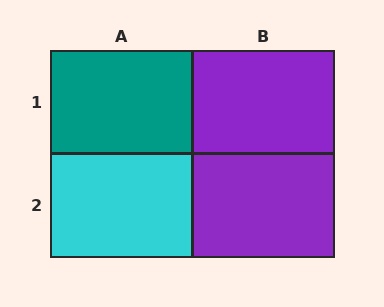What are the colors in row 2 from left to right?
Cyan, purple.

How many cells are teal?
1 cell is teal.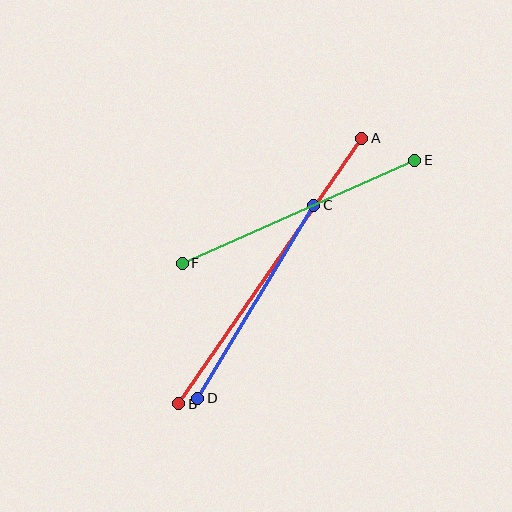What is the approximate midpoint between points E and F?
The midpoint is at approximately (298, 212) pixels.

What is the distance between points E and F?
The distance is approximately 254 pixels.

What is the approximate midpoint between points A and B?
The midpoint is at approximately (270, 271) pixels.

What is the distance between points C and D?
The distance is approximately 225 pixels.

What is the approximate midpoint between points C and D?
The midpoint is at approximately (256, 302) pixels.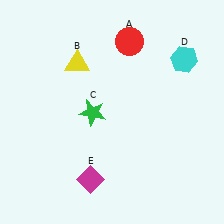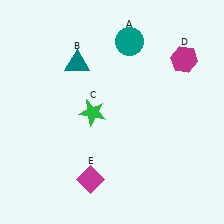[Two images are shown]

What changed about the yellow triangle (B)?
In Image 1, B is yellow. In Image 2, it changed to teal.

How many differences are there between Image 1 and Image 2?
There are 3 differences between the two images.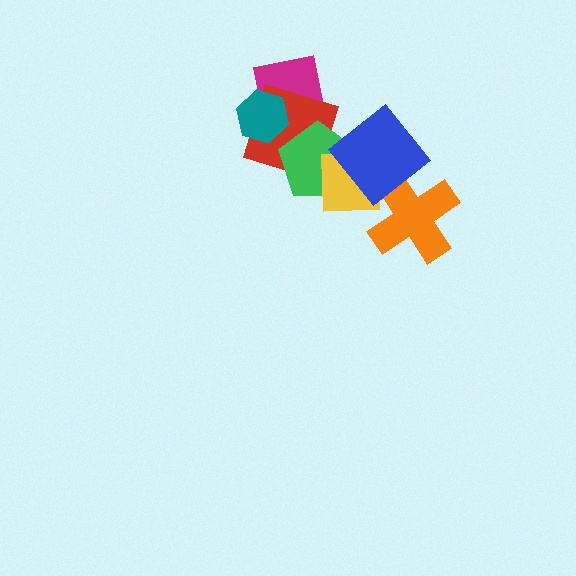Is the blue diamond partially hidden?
No, no other shape covers it.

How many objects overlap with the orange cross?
2 objects overlap with the orange cross.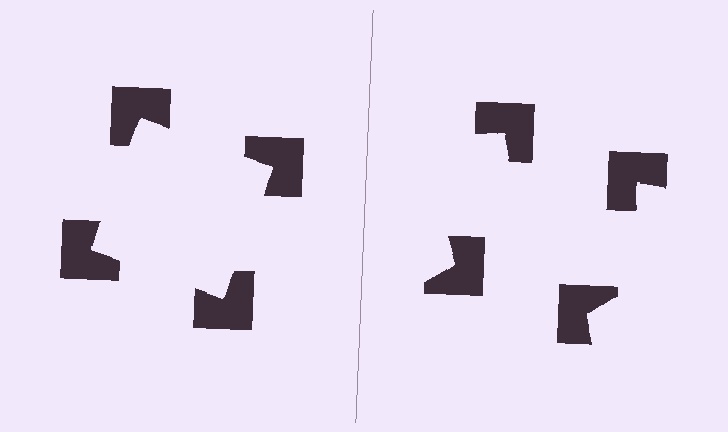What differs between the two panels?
The notched squares are positioned identically on both sides; only the wedge orientations differ. On the left they align to a square; on the right they are misaligned.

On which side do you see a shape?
An illusory square appears on the left side. On the right side the wedge cuts are rotated, so no coherent shape forms.